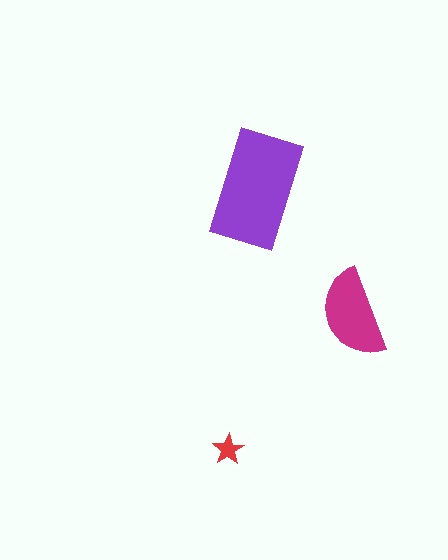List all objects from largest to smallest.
The purple rectangle, the magenta semicircle, the red star.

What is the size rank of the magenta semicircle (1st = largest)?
2nd.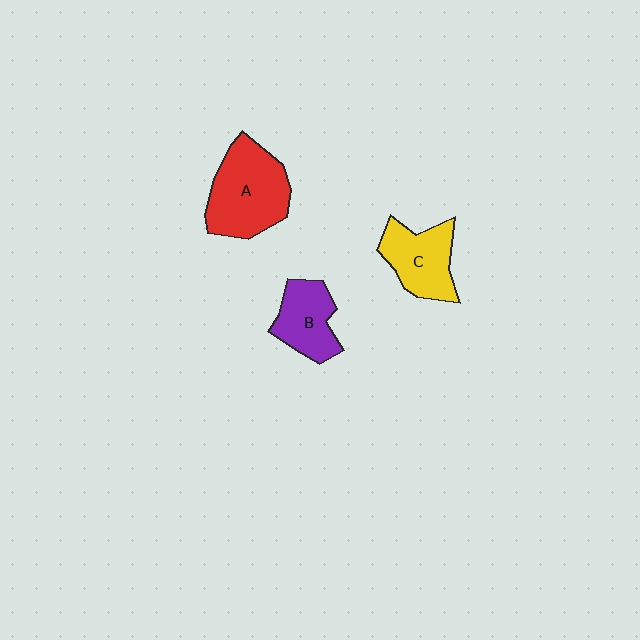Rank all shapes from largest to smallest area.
From largest to smallest: A (red), C (yellow), B (purple).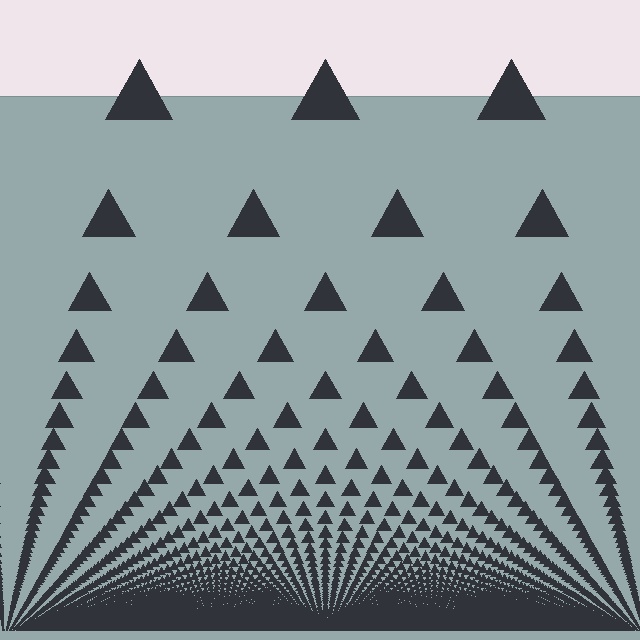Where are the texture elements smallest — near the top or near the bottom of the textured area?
Near the bottom.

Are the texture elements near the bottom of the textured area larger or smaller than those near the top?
Smaller. The gradient is inverted — elements near the bottom are smaller and denser.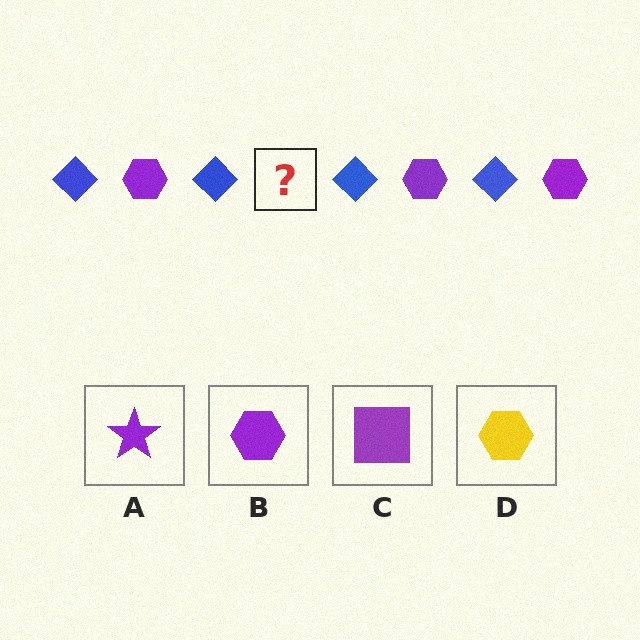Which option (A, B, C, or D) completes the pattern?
B.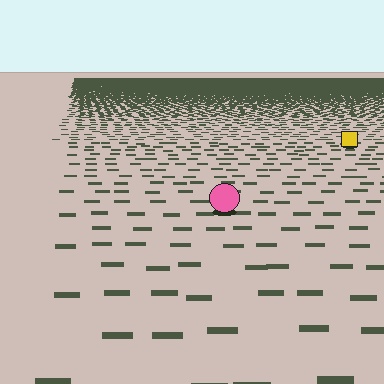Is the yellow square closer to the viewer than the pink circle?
No. The pink circle is closer — you can tell from the texture gradient: the ground texture is coarser near it.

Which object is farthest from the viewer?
The yellow square is farthest from the viewer. It appears smaller and the ground texture around it is denser.